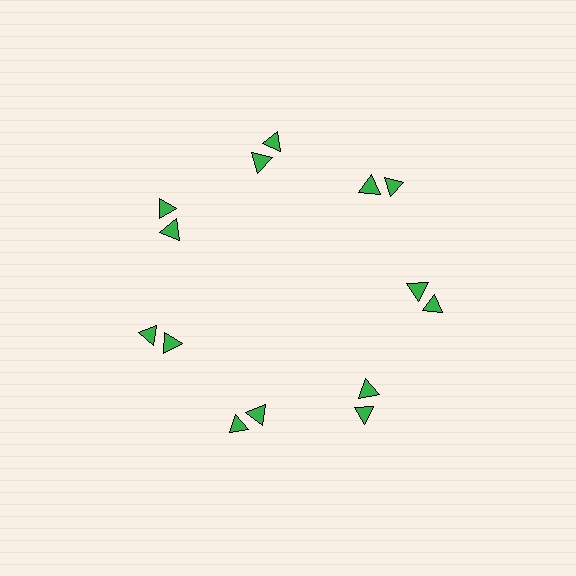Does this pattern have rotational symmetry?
Yes, this pattern has 7-fold rotational symmetry. It looks the same after rotating 51 degrees around the center.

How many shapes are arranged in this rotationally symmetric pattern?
There are 14 shapes, arranged in 7 groups of 2.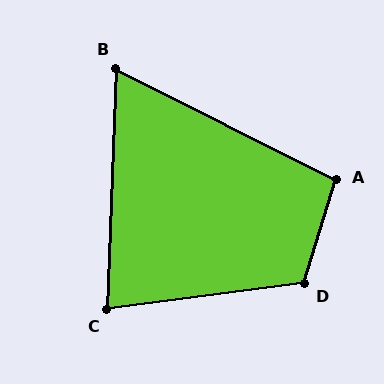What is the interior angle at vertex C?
Approximately 81 degrees (acute).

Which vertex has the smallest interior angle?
B, at approximately 66 degrees.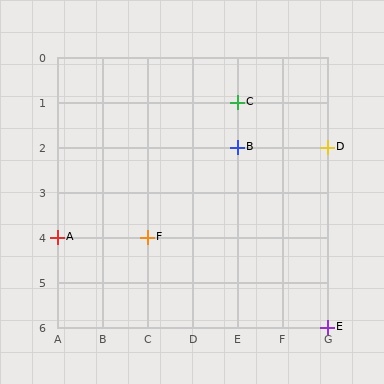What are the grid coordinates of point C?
Point C is at grid coordinates (E, 1).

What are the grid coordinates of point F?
Point F is at grid coordinates (C, 4).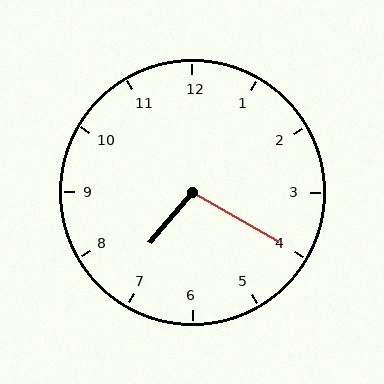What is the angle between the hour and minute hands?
Approximately 100 degrees.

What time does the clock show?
7:20.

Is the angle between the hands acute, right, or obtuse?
It is obtuse.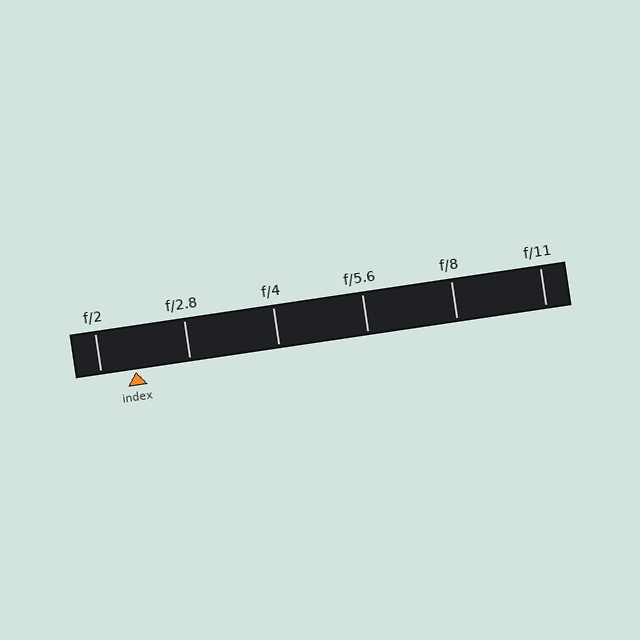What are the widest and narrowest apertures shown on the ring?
The widest aperture shown is f/2 and the narrowest is f/11.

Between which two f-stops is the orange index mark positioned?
The index mark is between f/2 and f/2.8.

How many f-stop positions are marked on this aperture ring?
There are 6 f-stop positions marked.